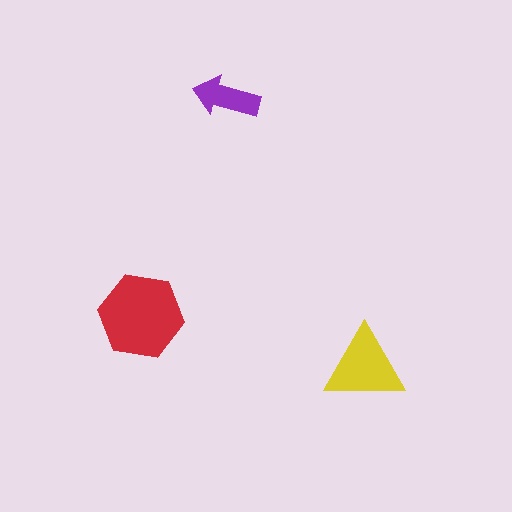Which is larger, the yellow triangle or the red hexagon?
The red hexagon.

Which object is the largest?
The red hexagon.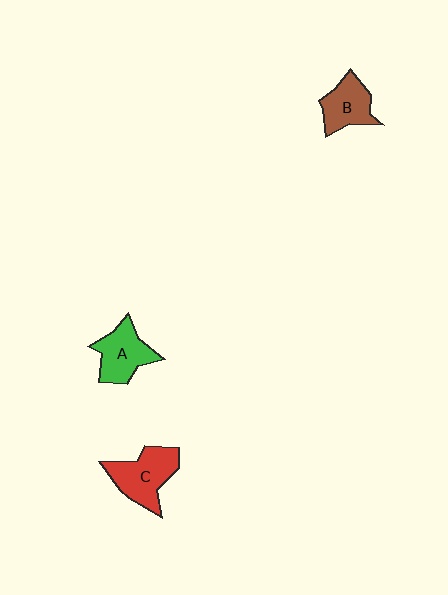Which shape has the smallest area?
Shape B (brown).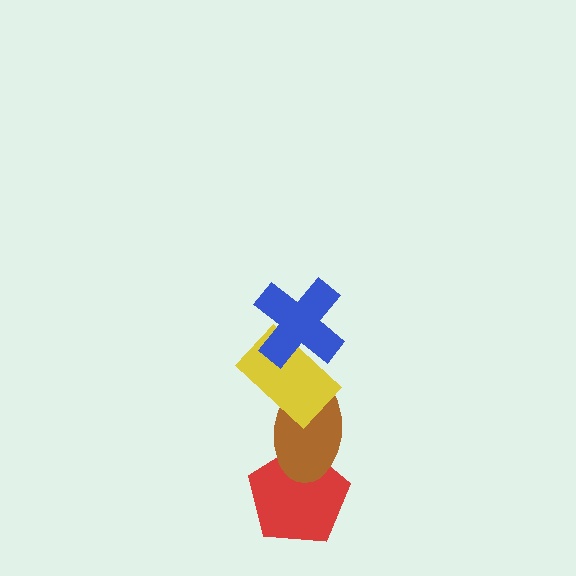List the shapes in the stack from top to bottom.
From top to bottom: the blue cross, the yellow rectangle, the brown ellipse, the red pentagon.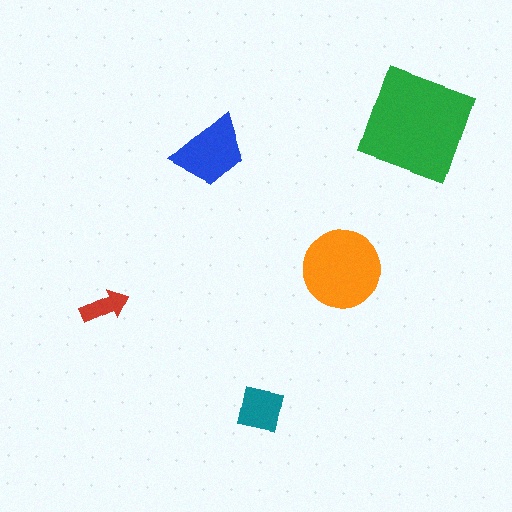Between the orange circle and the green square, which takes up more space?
The green square.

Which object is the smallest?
The red arrow.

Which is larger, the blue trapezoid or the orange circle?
The orange circle.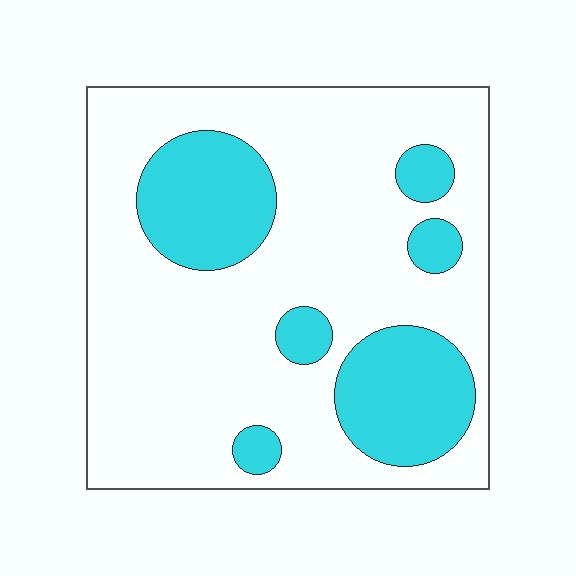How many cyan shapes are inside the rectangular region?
6.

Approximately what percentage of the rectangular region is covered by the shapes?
Approximately 25%.